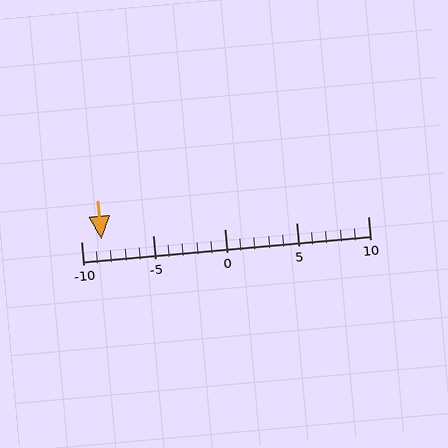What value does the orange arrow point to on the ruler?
The orange arrow points to approximately -9.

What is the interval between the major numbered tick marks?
The major tick marks are spaced 5 units apart.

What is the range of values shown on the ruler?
The ruler shows values from -10 to 10.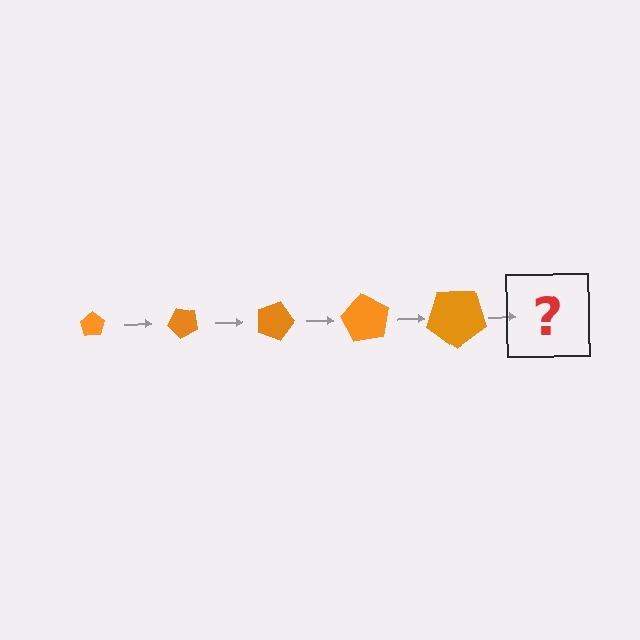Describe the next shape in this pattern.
It should be a pentagon, larger than the previous one and rotated 225 degrees from the start.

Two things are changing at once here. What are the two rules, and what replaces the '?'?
The two rules are that the pentagon grows larger each step and it rotates 45 degrees each step. The '?' should be a pentagon, larger than the previous one and rotated 225 degrees from the start.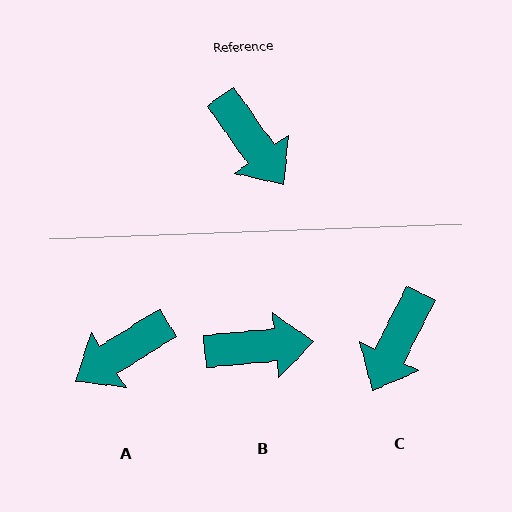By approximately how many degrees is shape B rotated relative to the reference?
Approximately 60 degrees counter-clockwise.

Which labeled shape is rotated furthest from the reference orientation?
A, about 93 degrees away.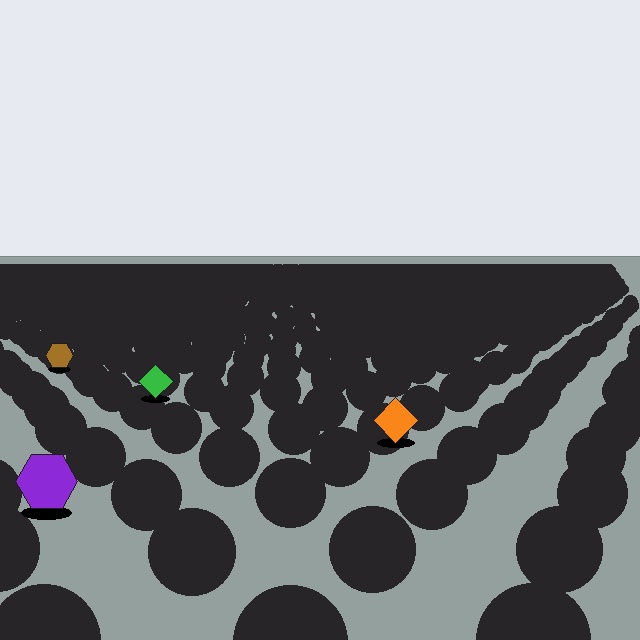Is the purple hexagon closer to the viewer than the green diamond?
Yes. The purple hexagon is closer — you can tell from the texture gradient: the ground texture is coarser near it.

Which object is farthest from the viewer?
The brown hexagon is farthest from the viewer. It appears smaller and the ground texture around it is denser.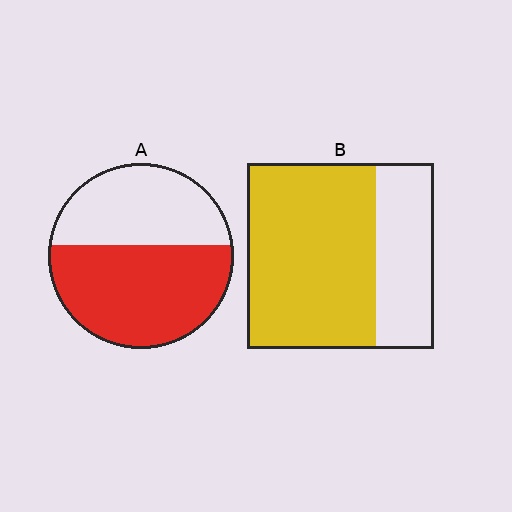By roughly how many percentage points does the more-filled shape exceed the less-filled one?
By roughly 10 percentage points (B over A).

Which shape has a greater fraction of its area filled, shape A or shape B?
Shape B.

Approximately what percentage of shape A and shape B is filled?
A is approximately 60% and B is approximately 70%.